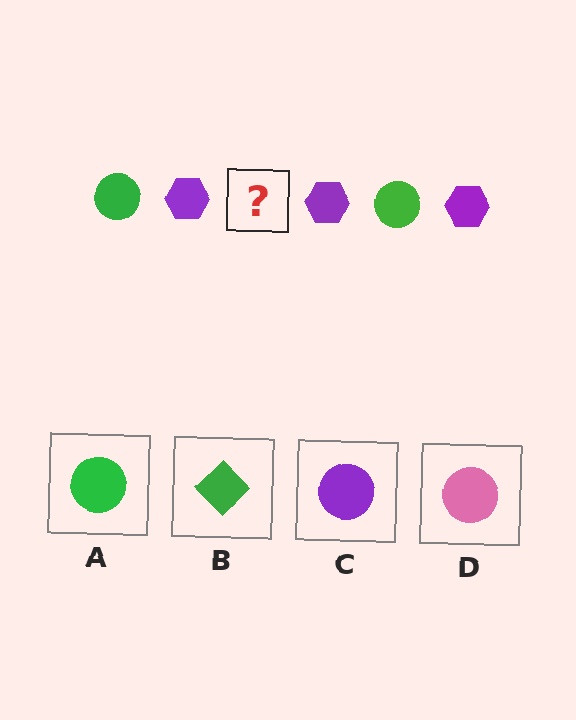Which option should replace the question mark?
Option A.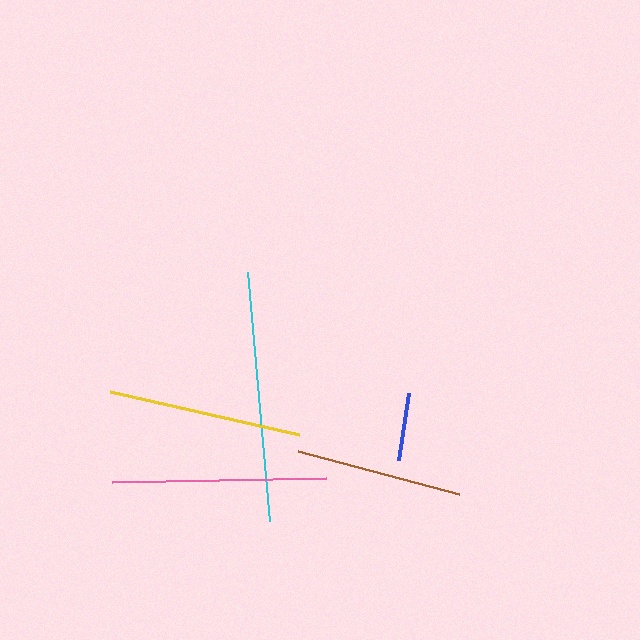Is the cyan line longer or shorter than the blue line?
The cyan line is longer than the blue line.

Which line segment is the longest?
The cyan line is the longest at approximately 249 pixels.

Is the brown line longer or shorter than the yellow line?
The yellow line is longer than the brown line.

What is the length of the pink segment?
The pink segment is approximately 213 pixels long.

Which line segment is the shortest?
The blue line is the shortest at approximately 67 pixels.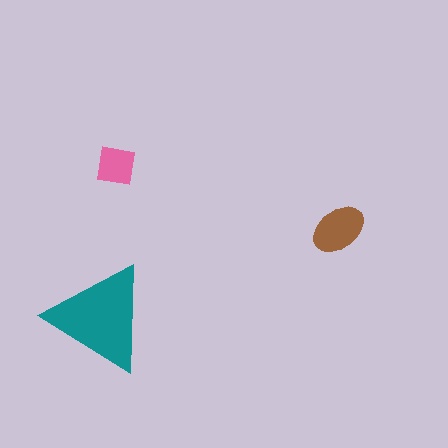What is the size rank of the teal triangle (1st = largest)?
1st.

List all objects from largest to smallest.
The teal triangle, the brown ellipse, the pink square.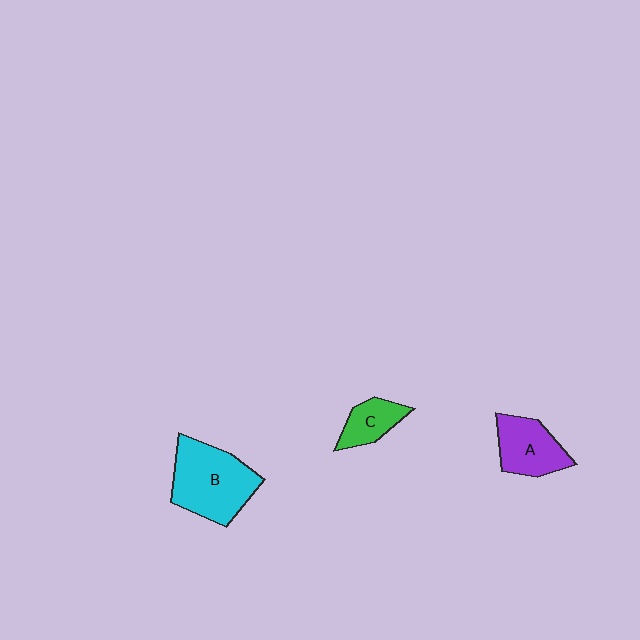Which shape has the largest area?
Shape B (cyan).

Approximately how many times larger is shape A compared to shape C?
Approximately 1.5 times.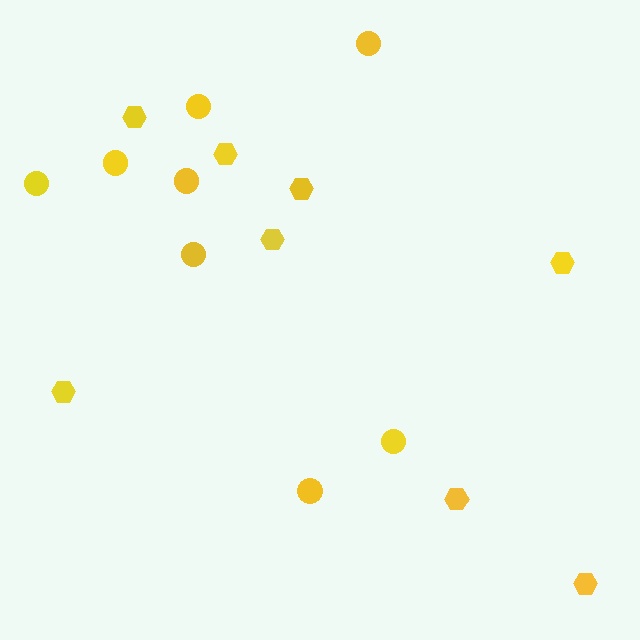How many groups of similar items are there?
There are 2 groups: one group of hexagons (8) and one group of circles (8).